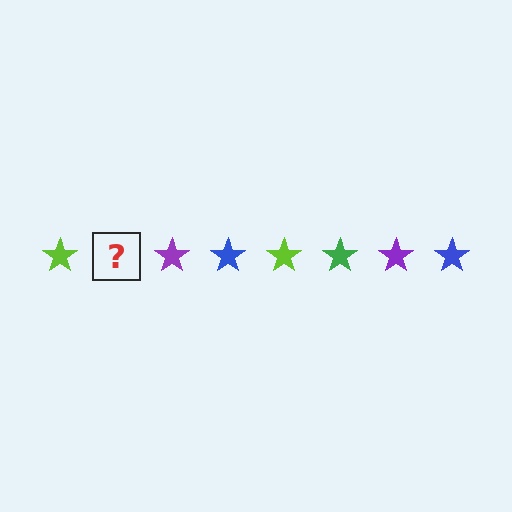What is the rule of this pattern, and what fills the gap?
The rule is that the pattern cycles through lime, green, purple, blue stars. The gap should be filled with a green star.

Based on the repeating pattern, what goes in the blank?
The blank should be a green star.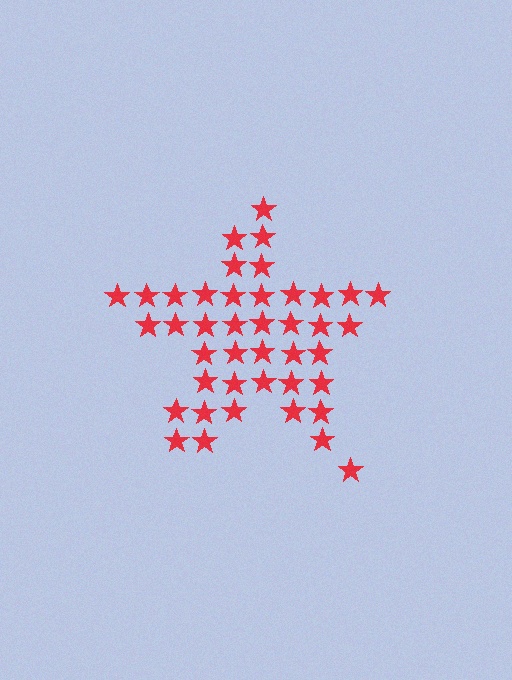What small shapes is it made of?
It is made of small stars.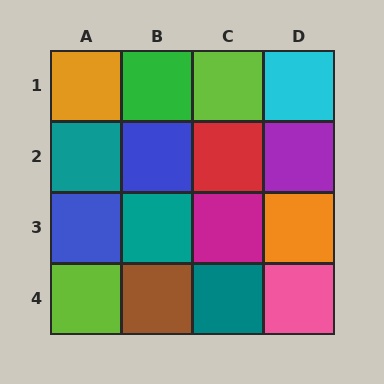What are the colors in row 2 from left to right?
Teal, blue, red, purple.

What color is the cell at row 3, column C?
Magenta.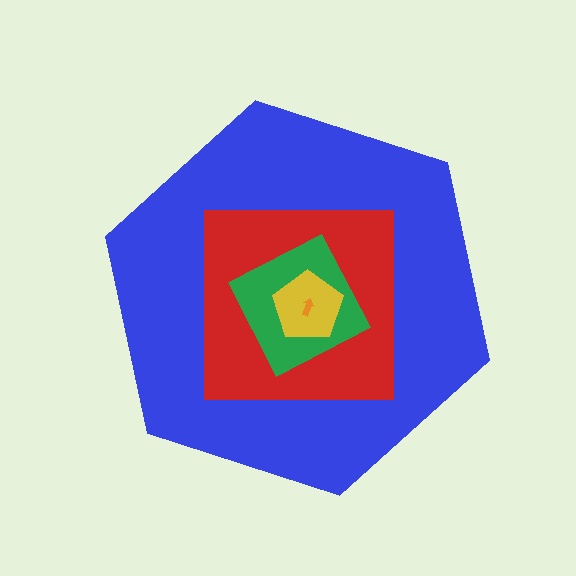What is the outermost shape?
The blue hexagon.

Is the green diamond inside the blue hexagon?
Yes.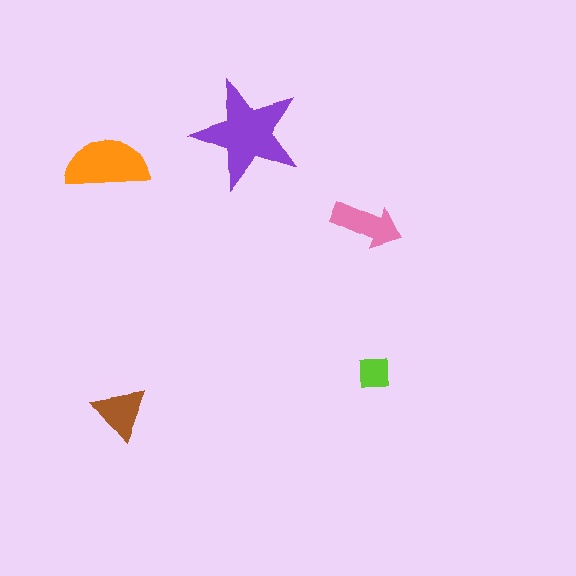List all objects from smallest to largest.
The lime square, the brown triangle, the pink arrow, the orange semicircle, the purple star.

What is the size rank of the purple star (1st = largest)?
1st.